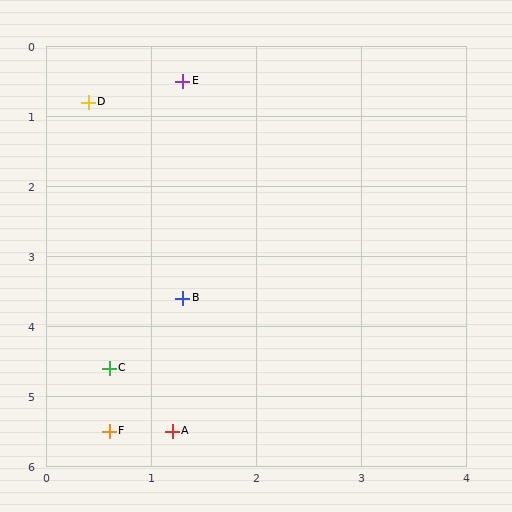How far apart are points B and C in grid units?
Points B and C are about 1.2 grid units apart.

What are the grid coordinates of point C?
Point C is at approximately (0.6, 4.6).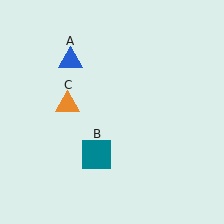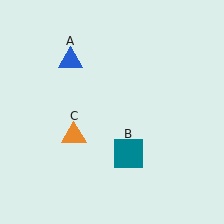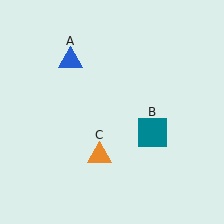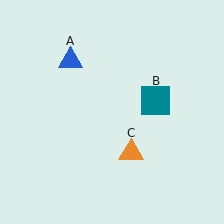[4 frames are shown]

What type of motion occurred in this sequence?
The teal square (object B), orange triangle (object C) rotated counterclockwise around the center of the scene.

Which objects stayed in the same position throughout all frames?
Blue triangle (object A) remained stationary.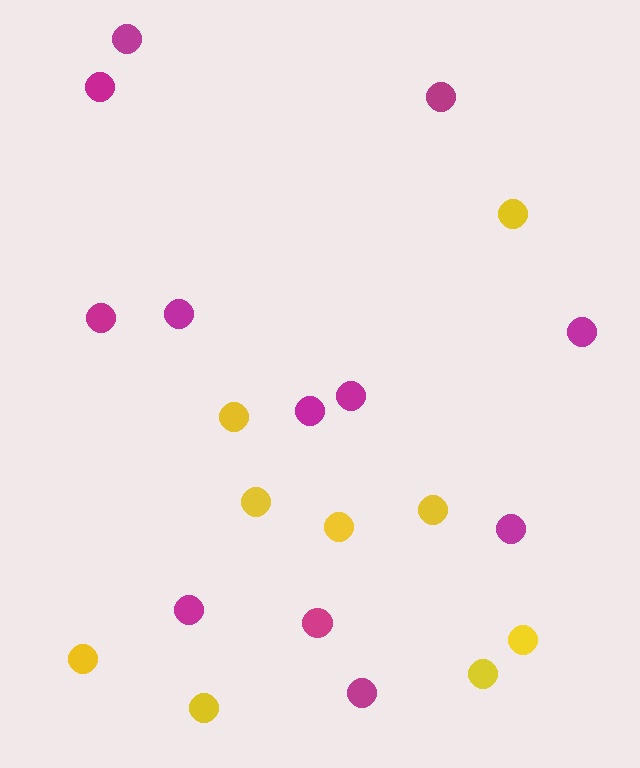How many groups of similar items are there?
There are 2 groups: one group of yellow circles (9) and one group of magenta circles (12).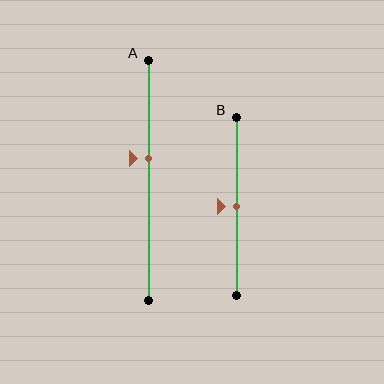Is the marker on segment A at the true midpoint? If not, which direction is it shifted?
No, the marker on segment A is shifted upward by about 9% of the segment length.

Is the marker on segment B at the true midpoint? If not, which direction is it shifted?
Yes, the marker on segment B is at the true midpoint.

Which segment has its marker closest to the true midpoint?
Segment B has its marker closest to the true midpoint.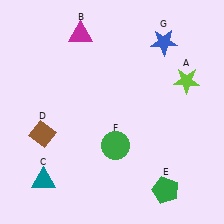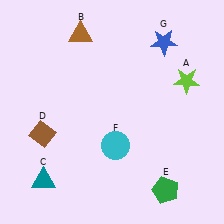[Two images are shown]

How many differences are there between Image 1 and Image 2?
There are 2 differences between the two images.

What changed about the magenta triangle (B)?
In Image 1, B is magenta. In Image 2, it changed to brown.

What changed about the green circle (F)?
In Image 1, F is green. In Image 2, it changed to cyan.